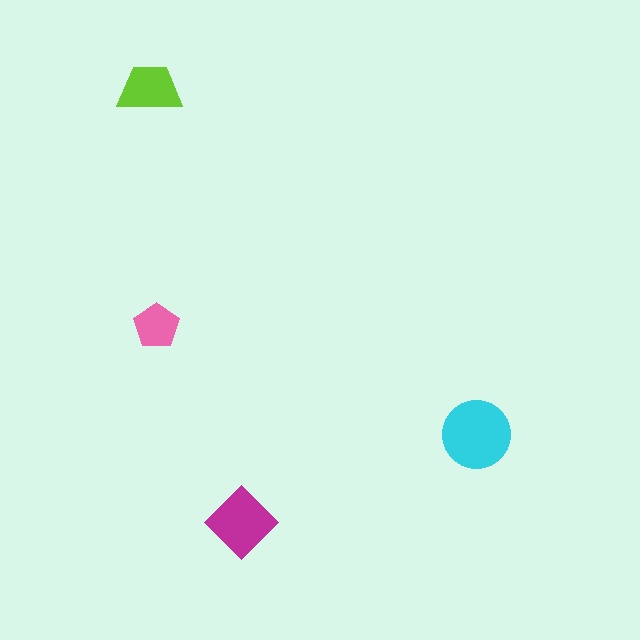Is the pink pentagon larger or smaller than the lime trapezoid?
Smaller.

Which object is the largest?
The cyan circle.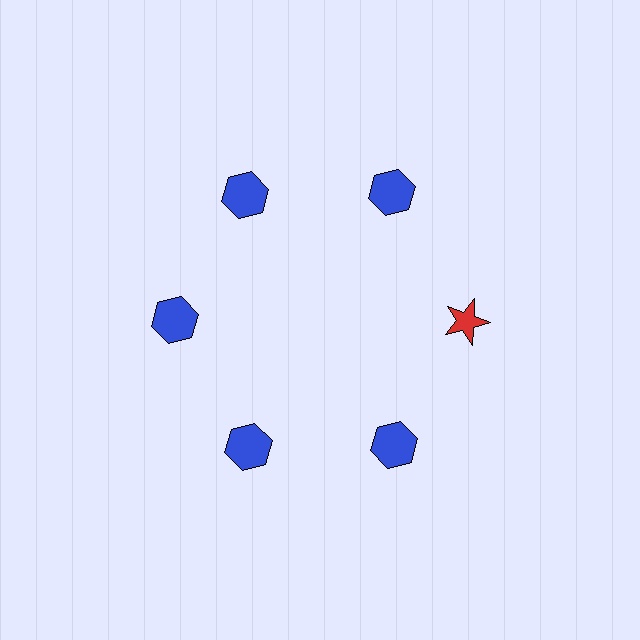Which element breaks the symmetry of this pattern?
The red star at roughly the 3 o'clock position breaks the symmetry. All other shapes are blue hexagons.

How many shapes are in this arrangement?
There are 6 shapes arranged in a ring pattern.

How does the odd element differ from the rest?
It differs in both color (red instead of blue) and shape (star instead of hexagon).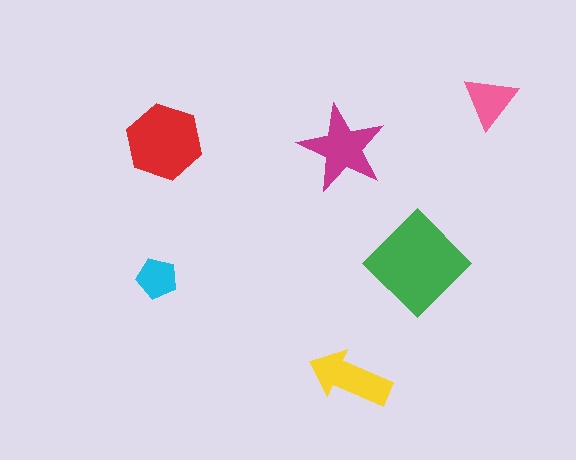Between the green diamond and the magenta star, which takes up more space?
The green diamond.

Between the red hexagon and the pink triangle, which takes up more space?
The red hexagon.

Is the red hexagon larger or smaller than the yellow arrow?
Larger.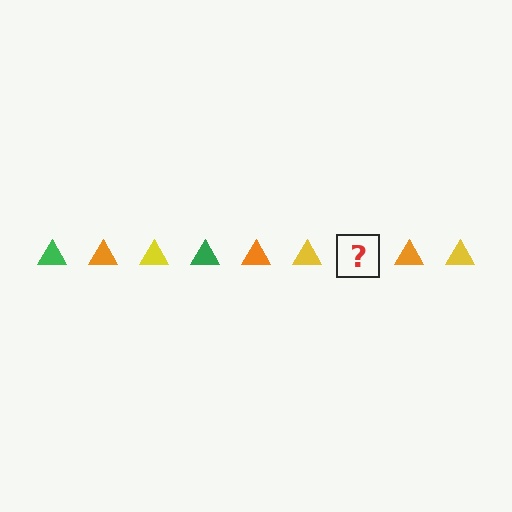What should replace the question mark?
The question mark should be replaced with a green triangle.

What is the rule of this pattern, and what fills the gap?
The rule is that the pattern cycles through green, orange, yellow triangles. The gap should be filled with a green triangle.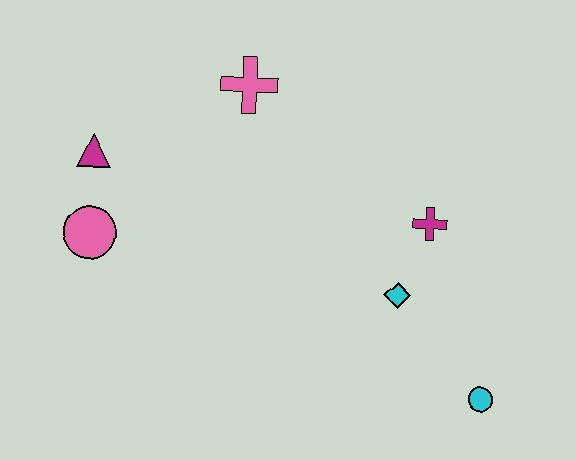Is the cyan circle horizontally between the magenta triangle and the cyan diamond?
No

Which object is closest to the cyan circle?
The cyan diamond is closest to the cyan circle.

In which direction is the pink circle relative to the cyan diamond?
The pink circle is to the left of the cyan diamond.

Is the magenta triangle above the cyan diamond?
Yes